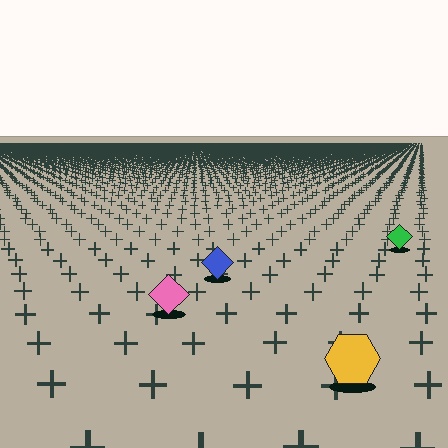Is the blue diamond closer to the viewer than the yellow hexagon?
No. The yellow hexagon is closer — you can tell from the texture gradient: the ground texture is coarser near it.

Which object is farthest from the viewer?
The green diamond is farthest from the viewer. It appears smaller and the ground texture around it is denser.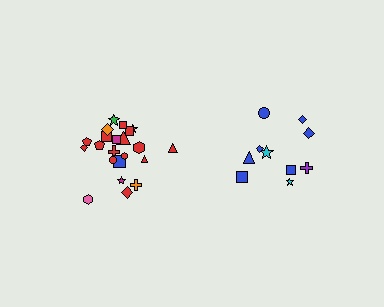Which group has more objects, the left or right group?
The left group.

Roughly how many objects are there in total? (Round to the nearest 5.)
Roughly 30 objects in total.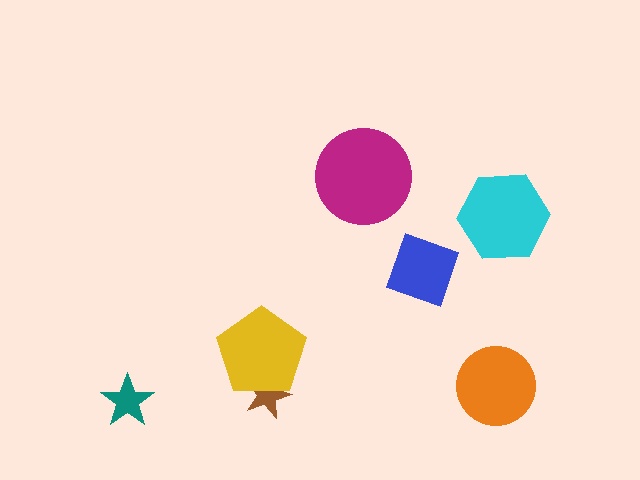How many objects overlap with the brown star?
1 object overlaps with the brown star.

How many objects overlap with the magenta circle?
0 objects overlap with the magenta circle.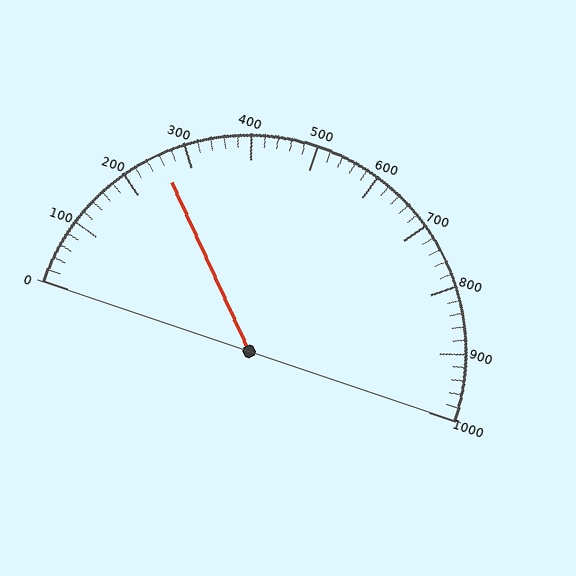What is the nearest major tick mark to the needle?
The nearest major tick mark is 300.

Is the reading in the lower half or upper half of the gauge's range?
The reading is in the lower half of the range (0 to 1000).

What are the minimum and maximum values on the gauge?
The gauge ranges from 0 to 1000.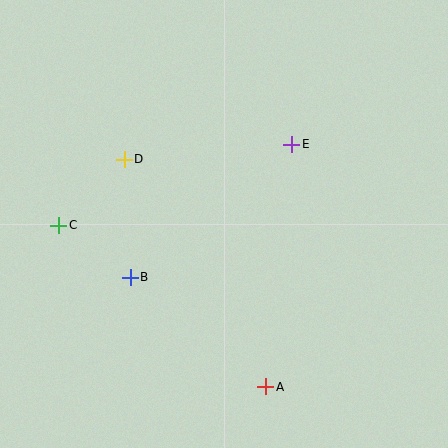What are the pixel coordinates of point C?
Point C is at (59, 225).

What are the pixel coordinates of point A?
Point A is at (266, 387).